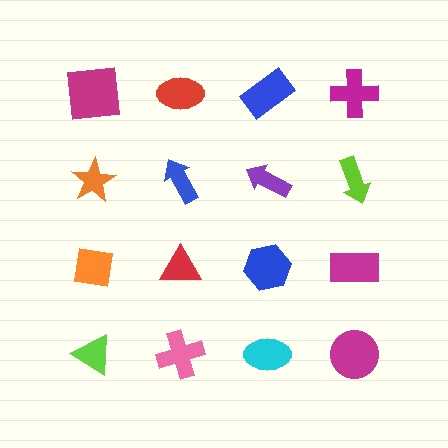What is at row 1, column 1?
A magenta square.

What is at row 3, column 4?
A magenta rectangle.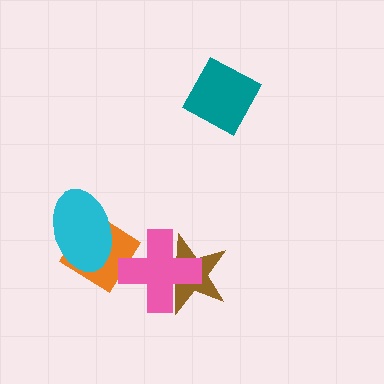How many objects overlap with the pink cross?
2 objects overlap with the pink cross.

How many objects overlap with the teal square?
0 objects overlap with the teal square.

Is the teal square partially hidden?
No, no other shape covers it.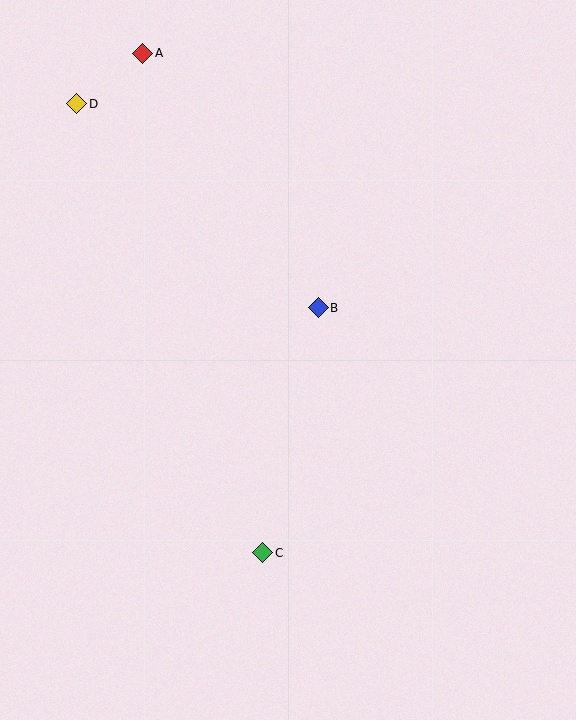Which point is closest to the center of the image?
Point B at (318, 308) is closest to the center.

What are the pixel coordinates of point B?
Point B is at (318, 308).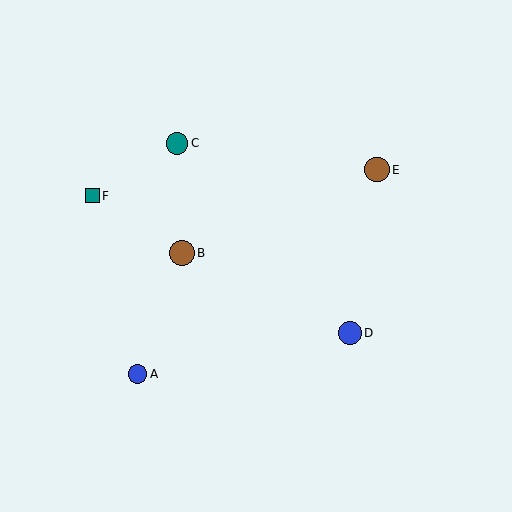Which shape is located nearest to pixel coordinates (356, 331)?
The blue circle (labeled D) at (350, 333) is nearest to that location.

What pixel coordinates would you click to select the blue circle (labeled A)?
Click at (138, 374) to select the blue circle A.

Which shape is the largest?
The brown circle (labeled E) is the largest.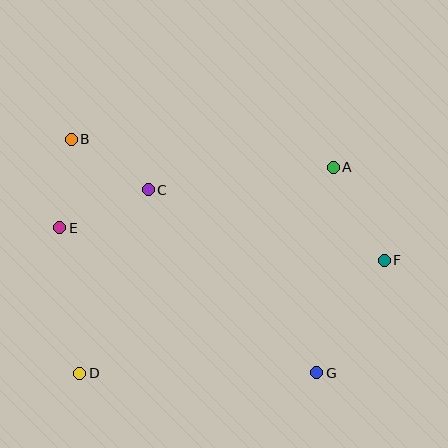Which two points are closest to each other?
Points B and E are closest to each other.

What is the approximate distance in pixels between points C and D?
The distance between C and D is approximately 196 pixels.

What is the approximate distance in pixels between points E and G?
The distance between E and G is approximately 295 pixels.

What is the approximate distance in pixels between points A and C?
The distance between A and C is approximately 186 pixels.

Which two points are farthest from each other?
Points B and G are farthest from each other.